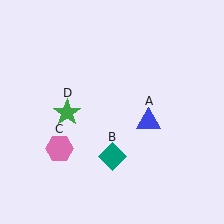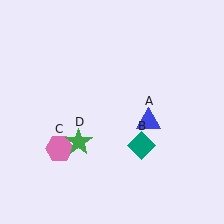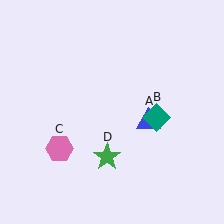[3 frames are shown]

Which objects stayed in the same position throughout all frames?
Blue triangle (object A) and pink hexagon (object C) remained stationary.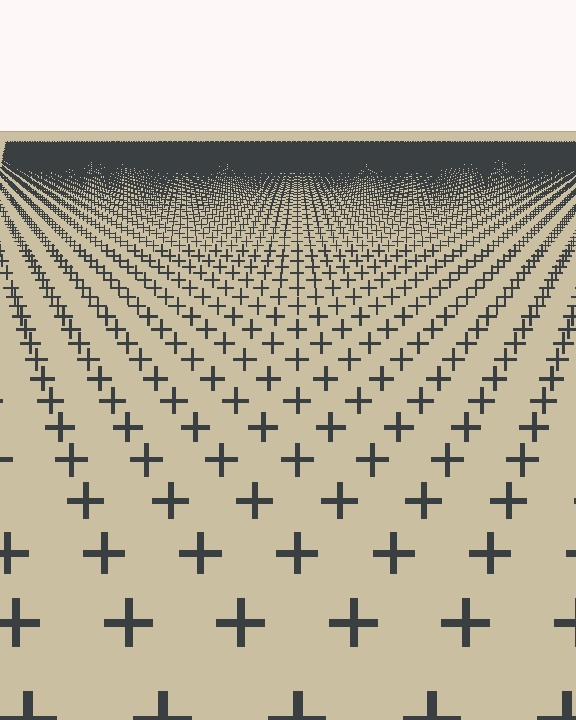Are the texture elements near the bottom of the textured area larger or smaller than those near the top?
Larger. Near the bottom, elements are closer to the viewer and appear at a bigger on-screen size.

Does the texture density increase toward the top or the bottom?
Density increases toward the top.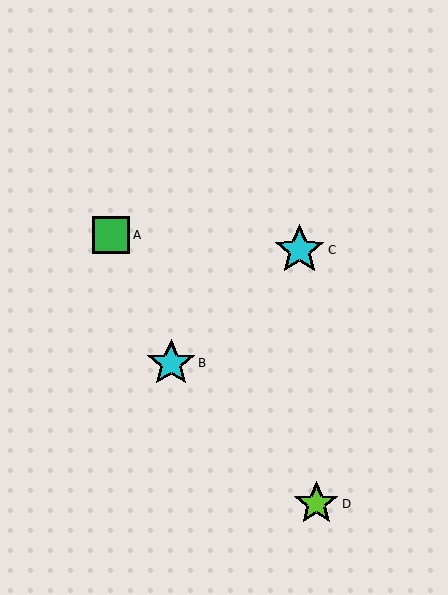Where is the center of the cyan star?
The center of the cyan star is at (300, 250).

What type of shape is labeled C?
Shape C is a cyan star.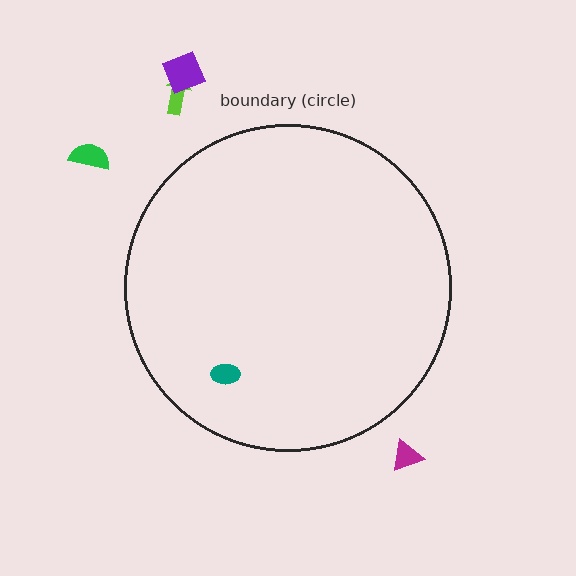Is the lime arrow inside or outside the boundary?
Outside.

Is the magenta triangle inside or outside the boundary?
Outside.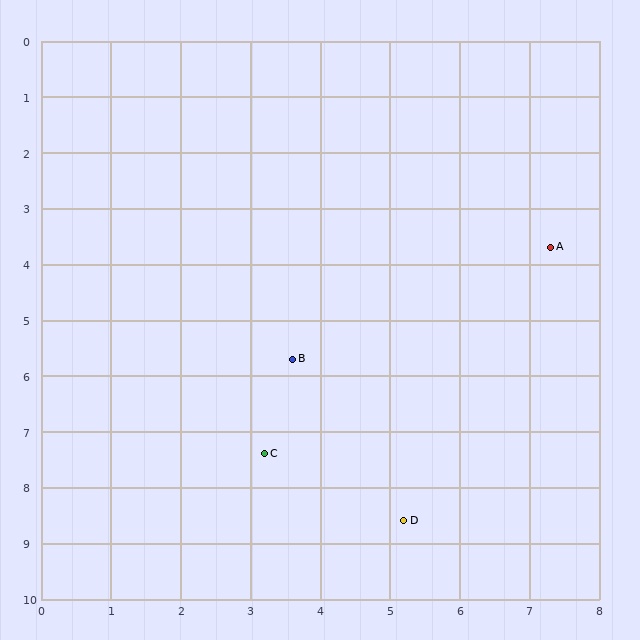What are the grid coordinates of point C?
Point C is at approximately (3.2, 7.4).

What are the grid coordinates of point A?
Point A is at approximately (7.3, 3.7).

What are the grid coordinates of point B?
Point B is at approximately (3.6, 5.7).